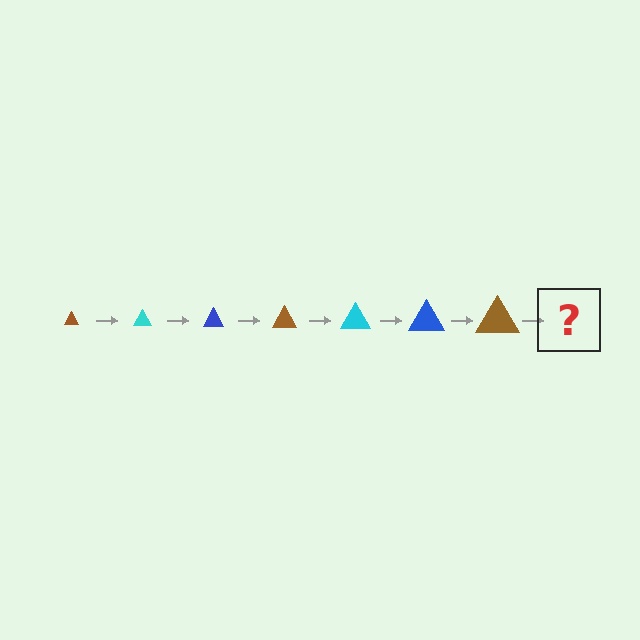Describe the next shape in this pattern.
It should be a cyan triangle, larger than the previous one.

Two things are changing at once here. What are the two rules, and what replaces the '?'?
The two rules are that the triangle grows larger each step and the color cycles through brown, cyan, and blue. The '?' should be a cyan triangle, larger than the previous one.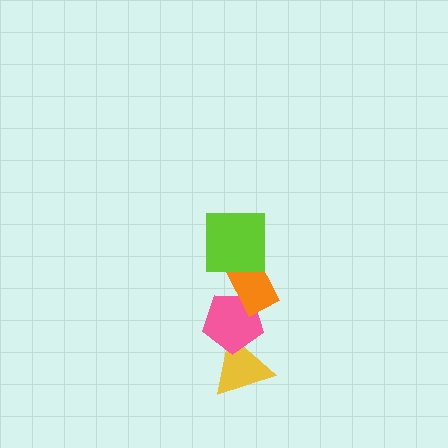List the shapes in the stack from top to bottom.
From top to bottom: the lime square, the orange rectangle, the pink pentagon, the yellow triangle.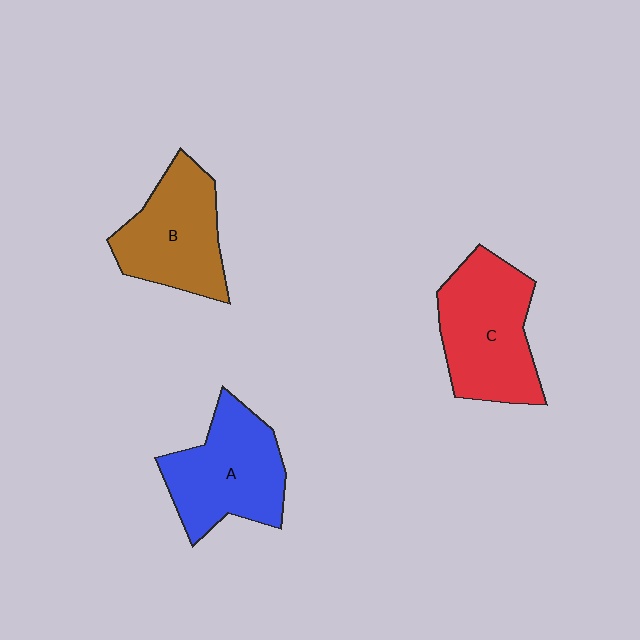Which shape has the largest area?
Shape C (red).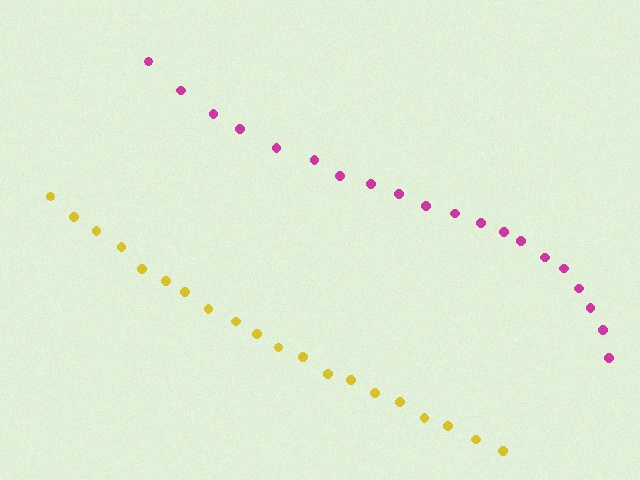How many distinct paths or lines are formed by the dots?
There are 2 distinct paths.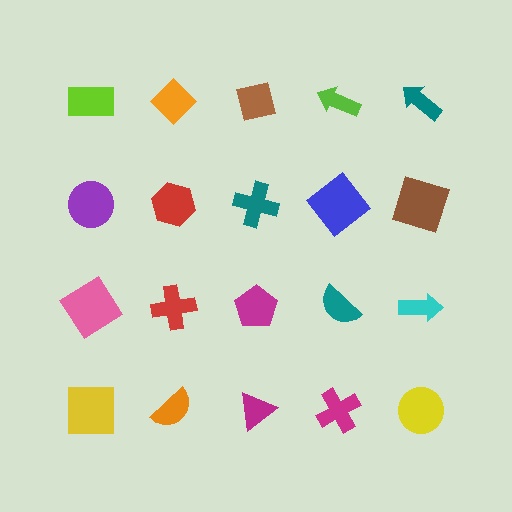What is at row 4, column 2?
An orange semicircle.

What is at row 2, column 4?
A blue diamond.